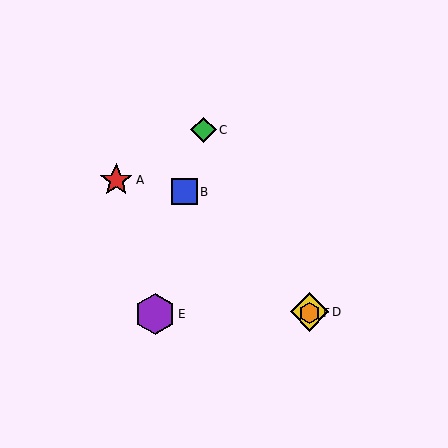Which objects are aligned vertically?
Objects D, F are aligned vertically.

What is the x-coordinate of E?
Object E is at x≈155.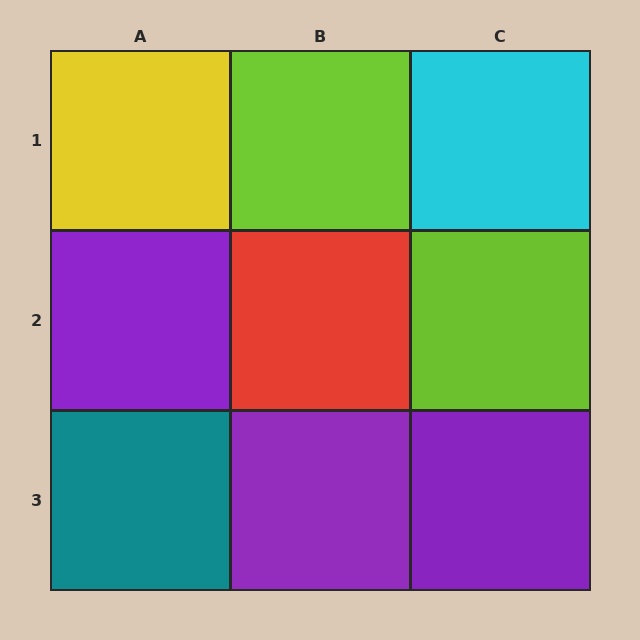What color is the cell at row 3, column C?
Purple.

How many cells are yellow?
1 cell is yellow.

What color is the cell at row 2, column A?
Purple.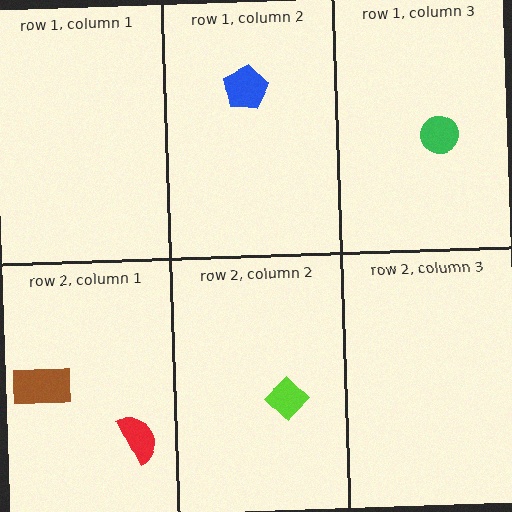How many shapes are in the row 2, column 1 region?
2.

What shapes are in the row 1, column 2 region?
The blue pentagon.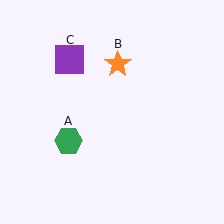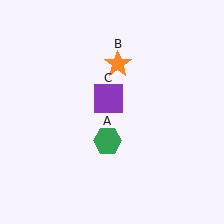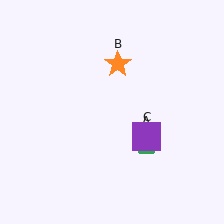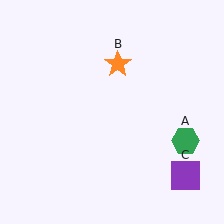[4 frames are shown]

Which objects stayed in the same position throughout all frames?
Orange star (object B) remained stationary.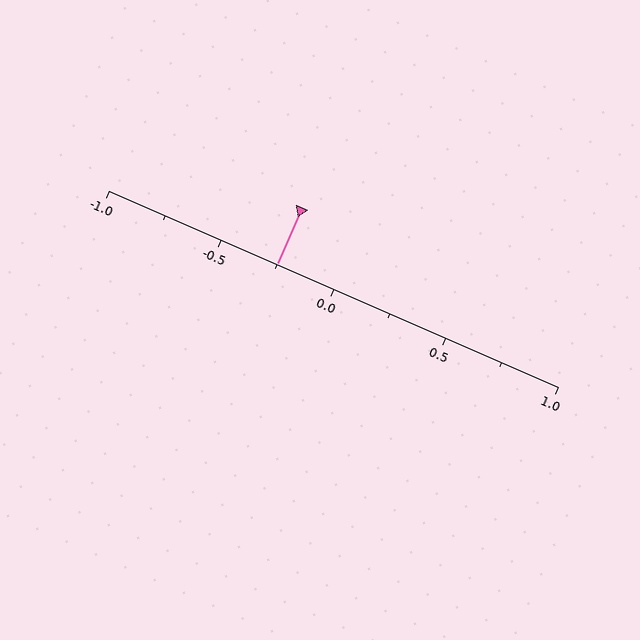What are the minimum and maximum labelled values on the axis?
The axis runs from -1.0 to 1.0.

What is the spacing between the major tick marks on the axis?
The major ticks are spaced 0.5 apart.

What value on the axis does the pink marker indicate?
The marker indicates approximately -0.25.